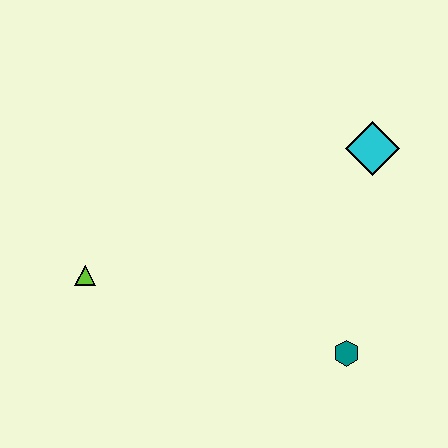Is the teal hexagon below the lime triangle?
Yes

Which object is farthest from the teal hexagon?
The lime triangle is farthest from the teal hexagon.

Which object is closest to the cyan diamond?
The teal hexagon is closest to the cyan diamond.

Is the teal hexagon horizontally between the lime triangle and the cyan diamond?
Yes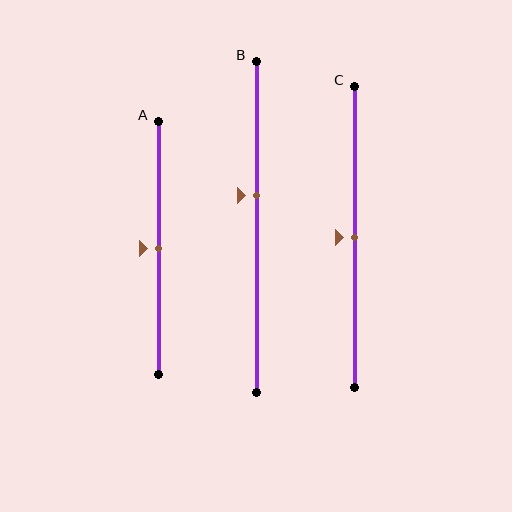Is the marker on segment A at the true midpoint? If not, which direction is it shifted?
Yes, the marker on segment A is at the true midpoint.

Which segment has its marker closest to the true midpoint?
Segment A has its marker closest to the true midpoint.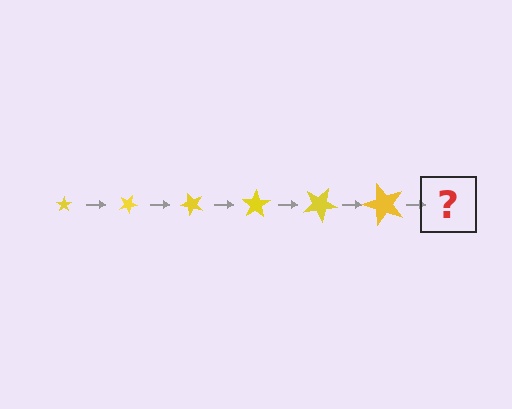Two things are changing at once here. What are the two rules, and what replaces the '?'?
The two rules are that the star grows larger each step and it rotates 25 degrees each step. The '?' should be a star, larger than the previous one and rotated 150 degrees from the start.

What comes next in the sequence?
The next element should be a star, larger than the previous one and rotated 150 degrees from the start.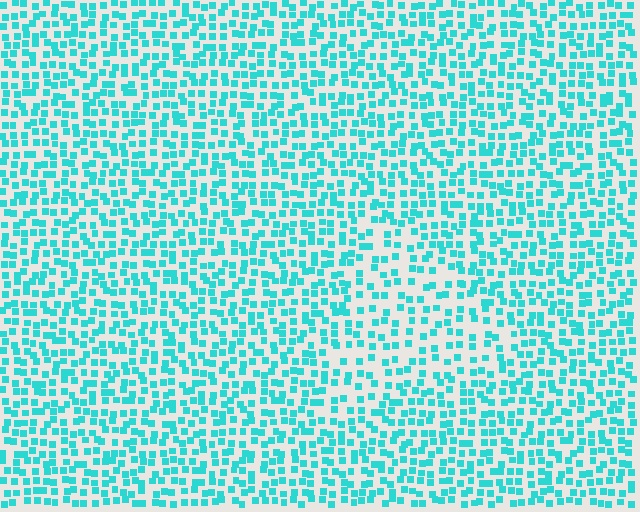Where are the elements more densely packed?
The elements are more densely packed outside the triangle boundary.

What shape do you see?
I see a triangle.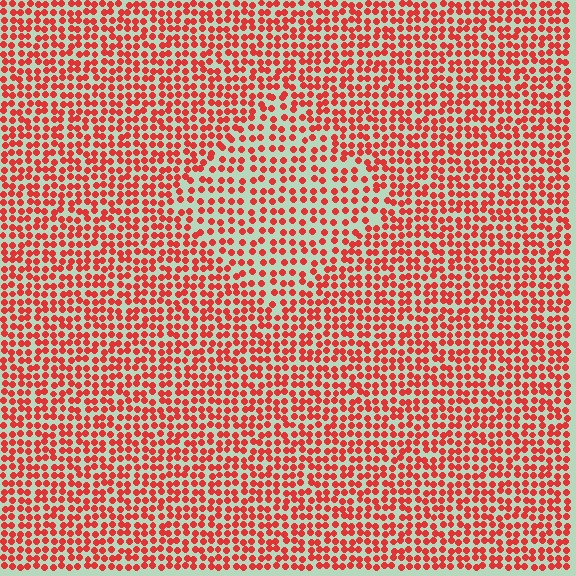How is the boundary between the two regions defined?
The boundary is defined by a change in element density (approximately 1.5x ratio). All elements are the same color, size, and shape.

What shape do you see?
I see a diamond.